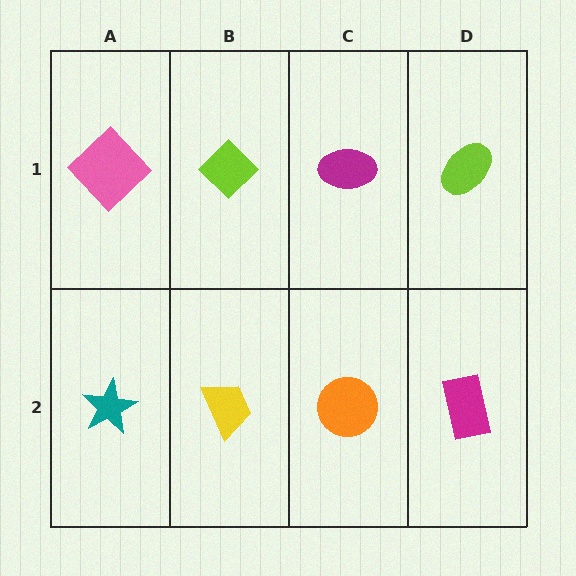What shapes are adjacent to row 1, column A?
A teal star (row 2, column A), a lime diamond (row 1, column B).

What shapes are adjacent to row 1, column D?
A magenta rectangle (row 2, column D), a magenta ellipse (row 1, column C).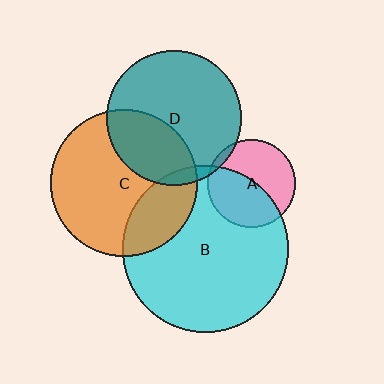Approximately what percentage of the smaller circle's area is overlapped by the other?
Approximately 5%.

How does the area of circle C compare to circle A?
Approximately 2.8 times.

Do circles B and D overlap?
Yes.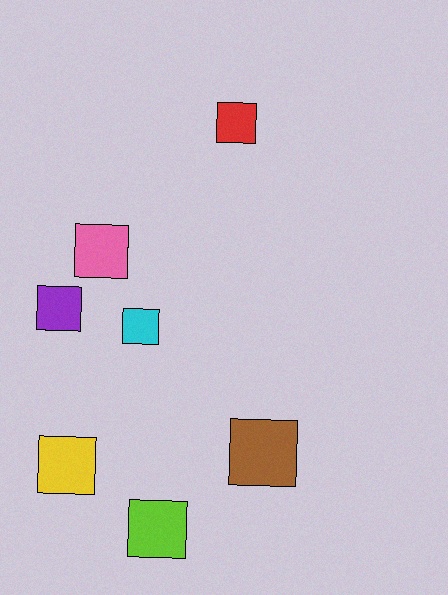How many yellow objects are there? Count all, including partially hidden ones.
There is 1 yellow object.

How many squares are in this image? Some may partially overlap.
There are 7 squares.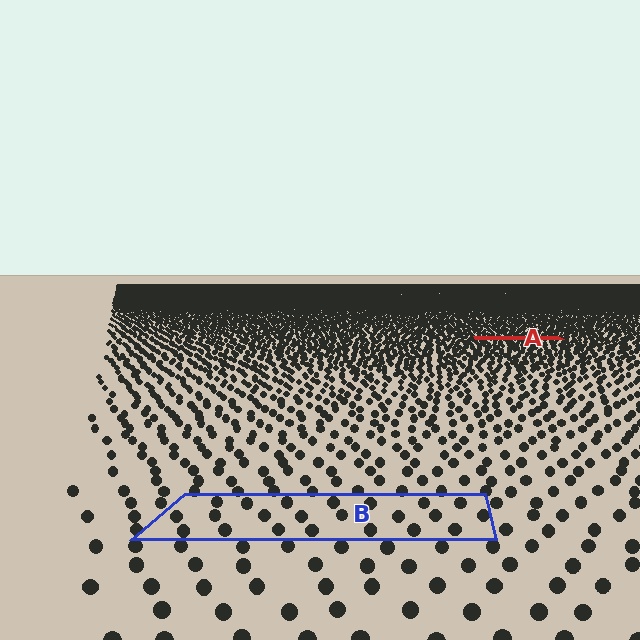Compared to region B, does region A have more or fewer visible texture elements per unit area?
Region A has more texture elements per unit area — they are packed more densely because it is farther away.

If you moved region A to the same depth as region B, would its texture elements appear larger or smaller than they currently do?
They would appear larger. At a closer depth, the same texture elements are projected at a bigger on-screen size.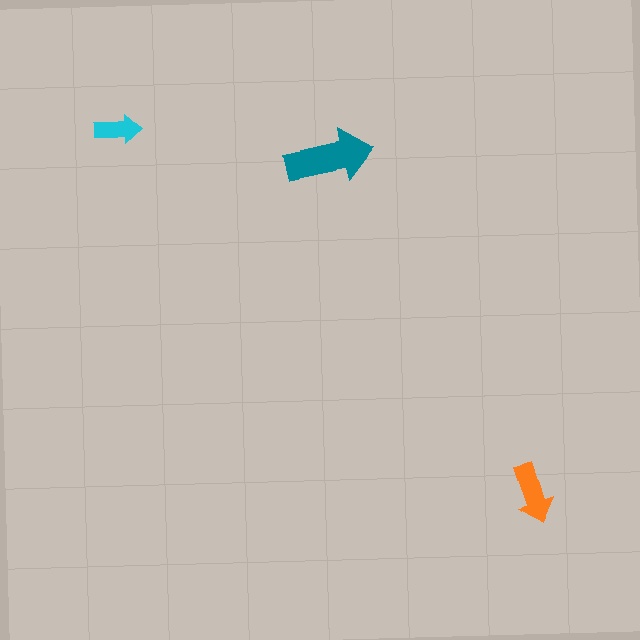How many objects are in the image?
There are 3 objects in the image.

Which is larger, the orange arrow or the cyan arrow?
The orange one.